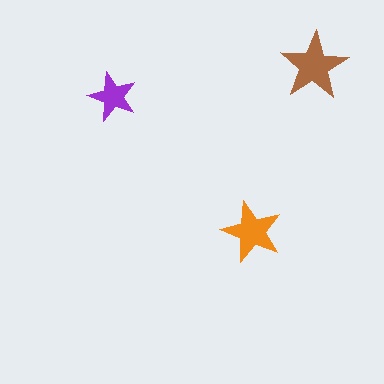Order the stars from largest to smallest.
the brown one, the orange one, the purple one.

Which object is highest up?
The brown star is topmost.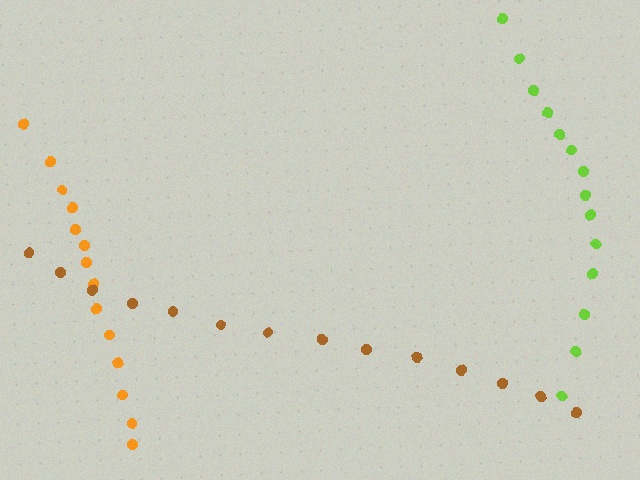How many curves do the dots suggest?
There are 3 distinct paths.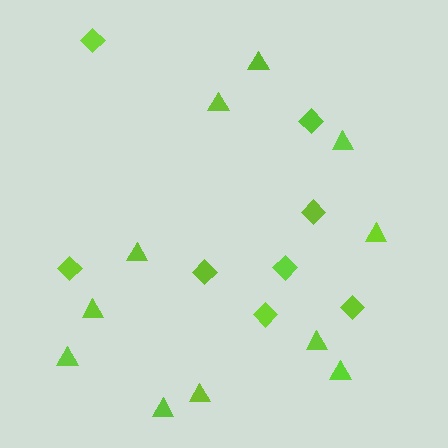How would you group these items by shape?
There are 2 groups: one group of triangles (11) and one group of diamonds (8).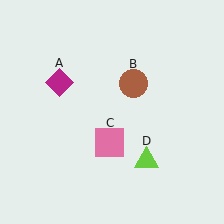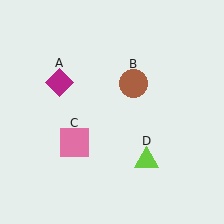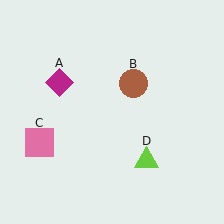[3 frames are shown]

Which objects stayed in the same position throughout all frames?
Magenta diamond (object A) and brown circle (object B) and lime triangle (object D) remained stationary.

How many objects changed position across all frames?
1 object changed position: pink square (object C).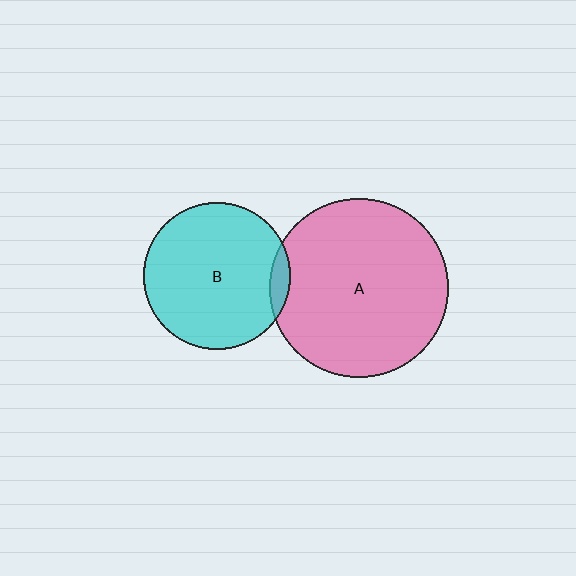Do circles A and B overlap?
Yes.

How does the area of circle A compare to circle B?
Approximately 1.5 times.